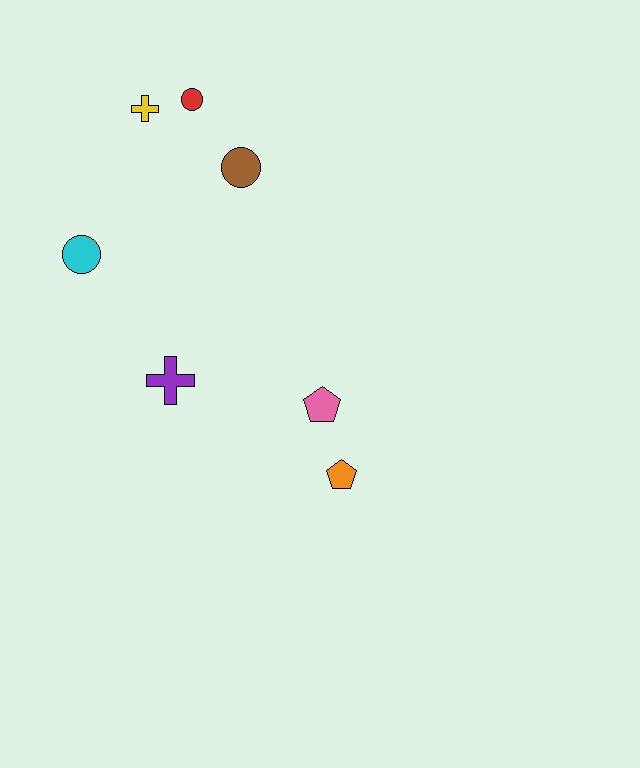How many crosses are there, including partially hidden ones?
There are 2 crosses.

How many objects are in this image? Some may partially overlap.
There are 7 objects.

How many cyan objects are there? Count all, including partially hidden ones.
There is 1 cyan object.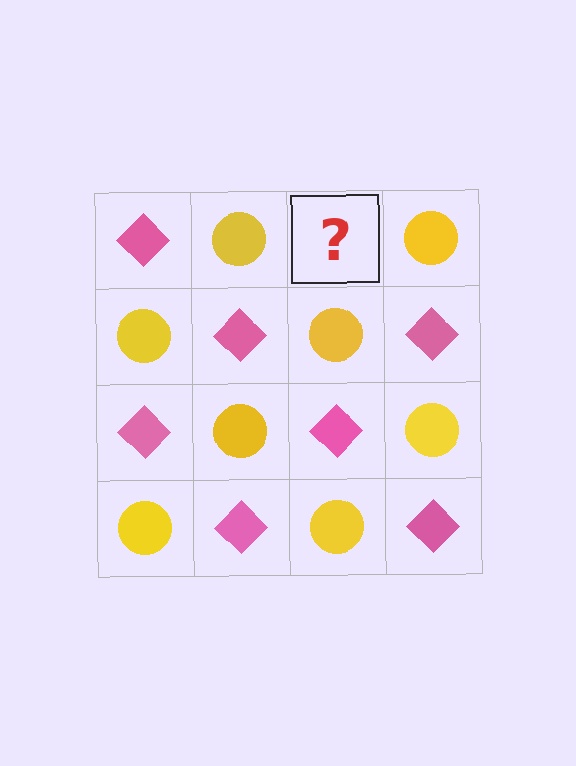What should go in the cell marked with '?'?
The missing cell should contain a pink diamond.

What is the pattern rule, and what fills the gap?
The rule is that it alternates pink diamond and yellow circle in a checkerboard pattern. The gap should be filled with a pink diamond.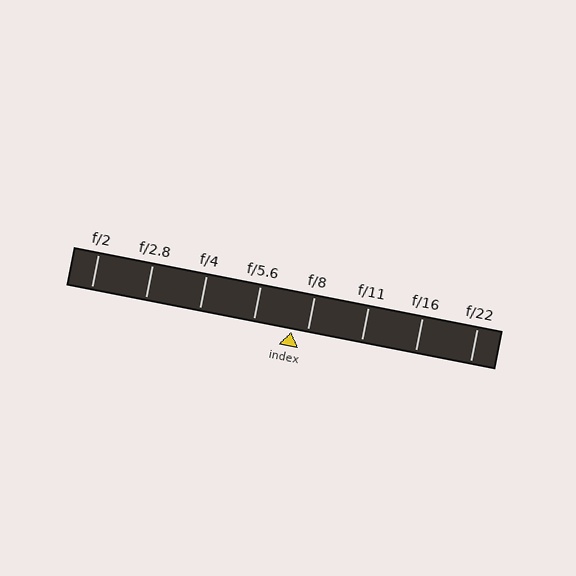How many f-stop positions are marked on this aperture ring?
There are 8 f-stop positions marked.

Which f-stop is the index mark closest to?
The index mark is closest to f/8.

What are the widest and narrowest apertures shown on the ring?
The widest aperture shown is f/2 and the narrowest is f/22.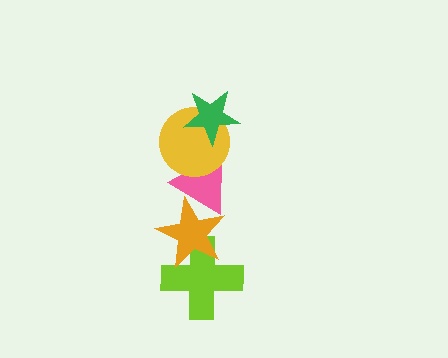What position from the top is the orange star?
The orange star is 4th from the top.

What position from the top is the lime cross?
The lime cross is 5th from the top.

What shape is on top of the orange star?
The pink triangle is on top of the orange star.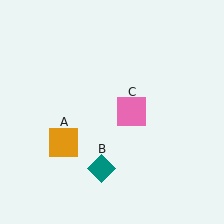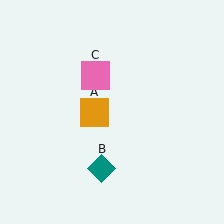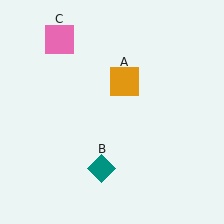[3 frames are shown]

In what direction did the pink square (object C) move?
The pink square (object C) moved up and to the left.